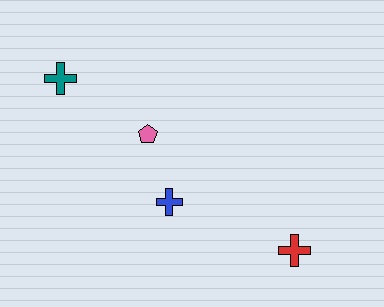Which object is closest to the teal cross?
The pink pentagon is closest to the teal cross.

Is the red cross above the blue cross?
No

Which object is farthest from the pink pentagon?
The red cross is farthest from the pink pentagon.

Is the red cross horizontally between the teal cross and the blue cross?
No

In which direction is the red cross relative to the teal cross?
The red cross is to the right of the teal cross.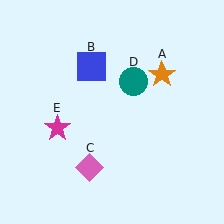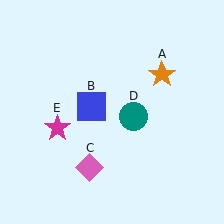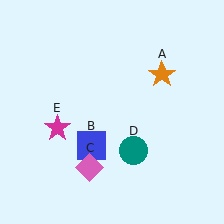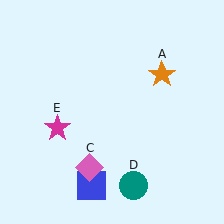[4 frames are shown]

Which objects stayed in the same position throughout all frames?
Orange star (object A) and pink diamond (object C) and magenta star (object E) remained stationary.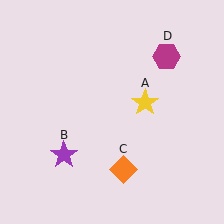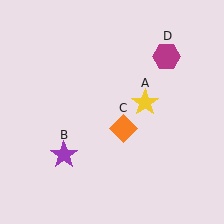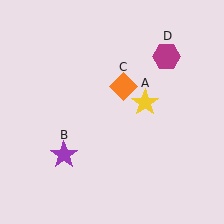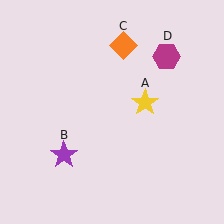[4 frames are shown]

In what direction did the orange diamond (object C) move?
The orange diamond (object C) moved up.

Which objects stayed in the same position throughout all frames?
Yellow star (object A) and purple star (object B) and magenta hexagon (object D) remained stationary.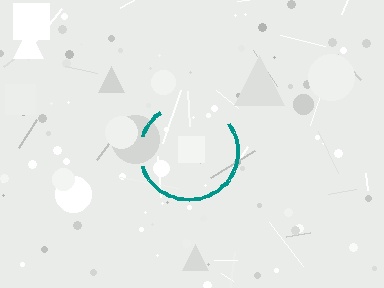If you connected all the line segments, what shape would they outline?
They would outline a circle.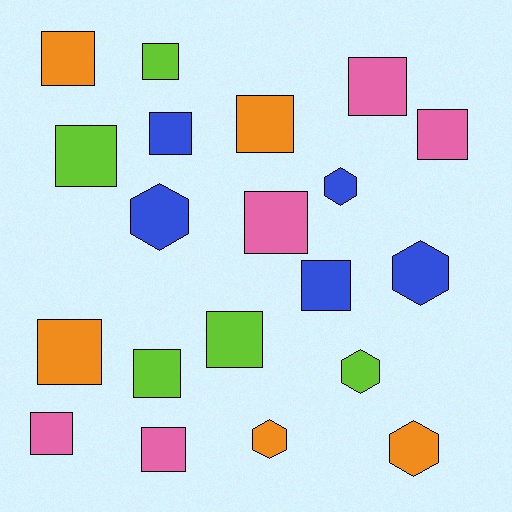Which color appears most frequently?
Lime, with 5 objects.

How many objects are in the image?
There are 20 objects.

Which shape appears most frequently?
Square, with 14 objects.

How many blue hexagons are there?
There are 3 blue hexagons.